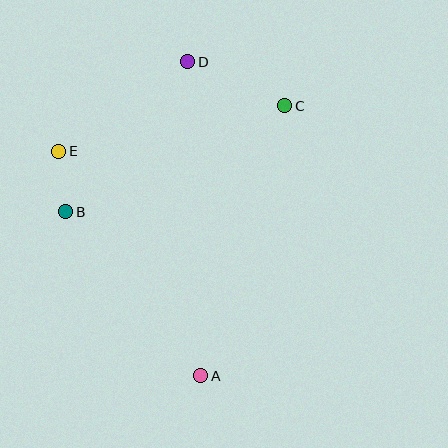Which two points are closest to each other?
Points B and E are closest to each other.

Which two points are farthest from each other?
Points A and D are farthest from each other.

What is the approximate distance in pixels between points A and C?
The distance between A and C is approximately 283 pixels.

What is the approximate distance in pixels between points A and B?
The distance between A and B is approximately 212 pixels.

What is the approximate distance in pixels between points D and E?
The distance between D and E is approximately 157 pixels.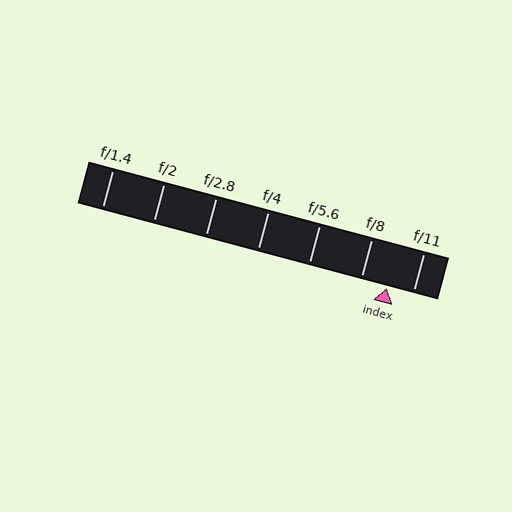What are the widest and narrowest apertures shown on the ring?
The widest aperture shown is f/1.4 and the narrowest is f/11.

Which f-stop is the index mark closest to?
The index mark is closest to f/11.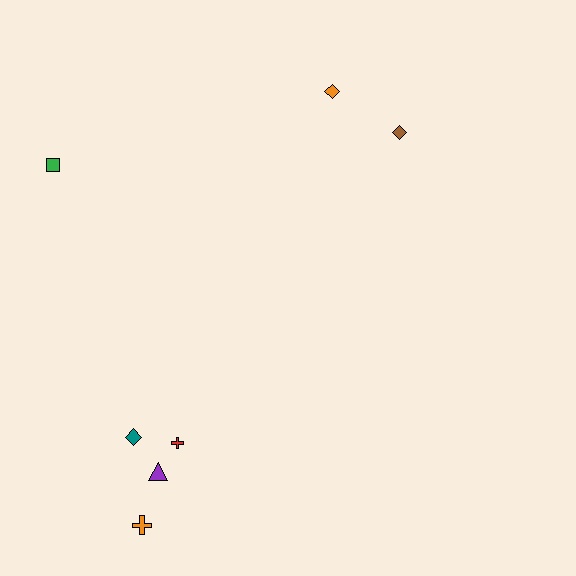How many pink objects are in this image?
There are no pink objects.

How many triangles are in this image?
There is 1 triangle.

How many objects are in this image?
There are 7 objects.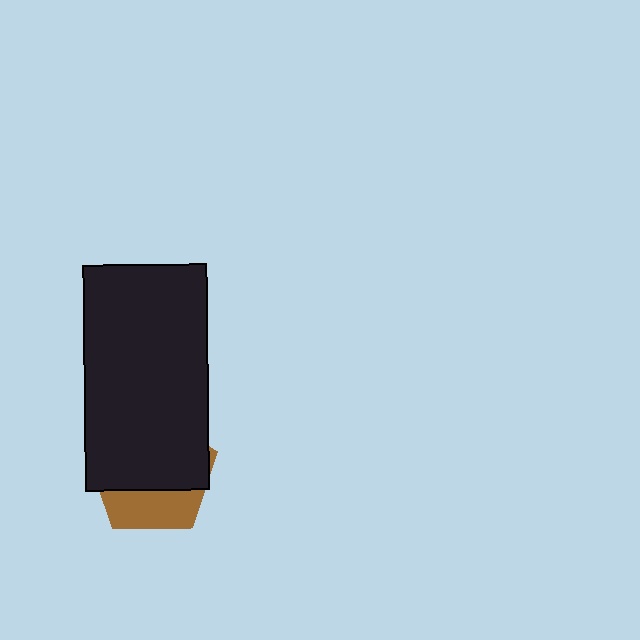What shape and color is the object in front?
The object in front is a black rectangle.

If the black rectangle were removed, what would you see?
You would see the complete brown pentagon.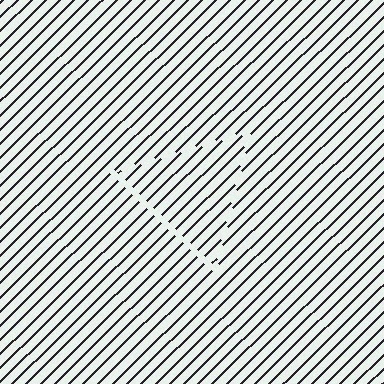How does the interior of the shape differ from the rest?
The interior of the shape contains the same grating, shifted by half a period — the contour is defined by the phase discontinuity where line-ends from the inner and outer gratings abut.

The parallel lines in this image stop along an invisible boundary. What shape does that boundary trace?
An illusory triangle. The interior of the shape contains the same grating, shifted by half a period — the contour is defined by the phase discontinuity where line-ends from the inner and outer gratings abut.